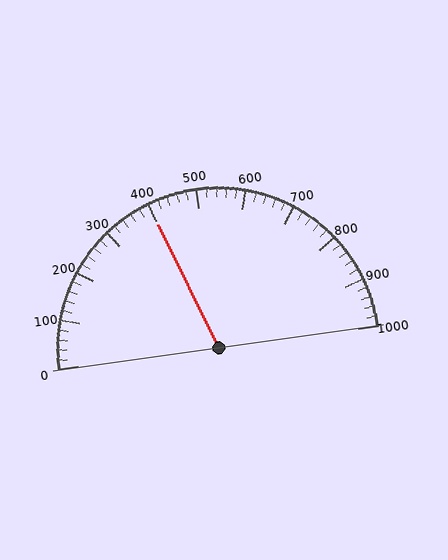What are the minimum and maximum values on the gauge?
The gauge ranges from 0 to 1000.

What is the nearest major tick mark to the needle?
The nearest major tick mark is 400.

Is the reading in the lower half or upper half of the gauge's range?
The reading is in the lower half of the range (0 to 1000).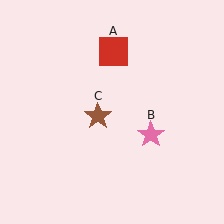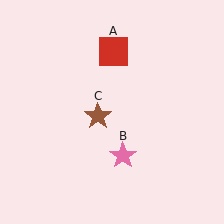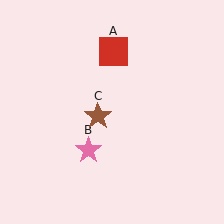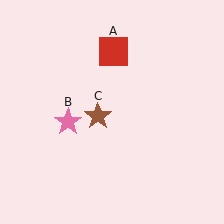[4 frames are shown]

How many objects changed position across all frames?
1 object changed position: pink star (object B).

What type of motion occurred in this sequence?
The pink star (object B) rotated clockwise around the center of the scene.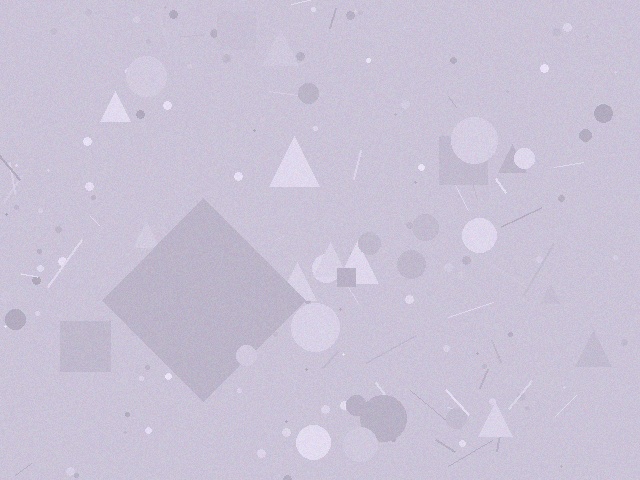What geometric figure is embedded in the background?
A diamond is embedded in the background.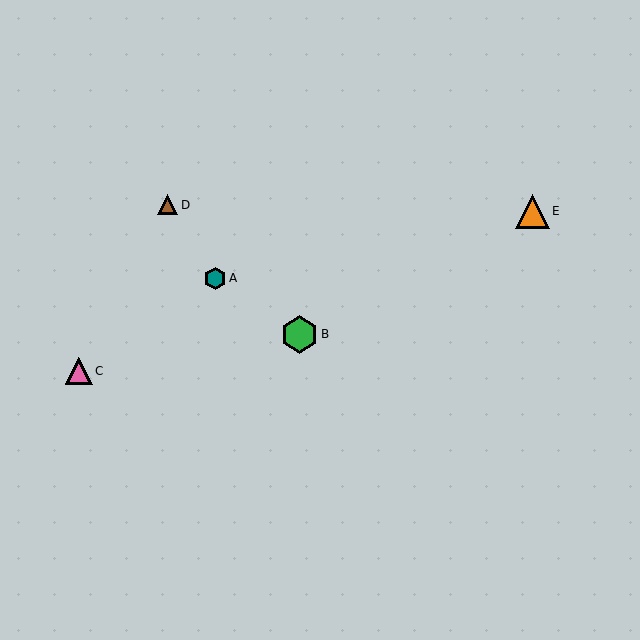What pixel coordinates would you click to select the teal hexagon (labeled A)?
Click at (215, 278) to select the teal hexagon A.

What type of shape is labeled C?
Shape C is a pink triangle.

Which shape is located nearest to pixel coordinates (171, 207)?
The brown triangle (labeled D) at (168, 205) is nearest to that location.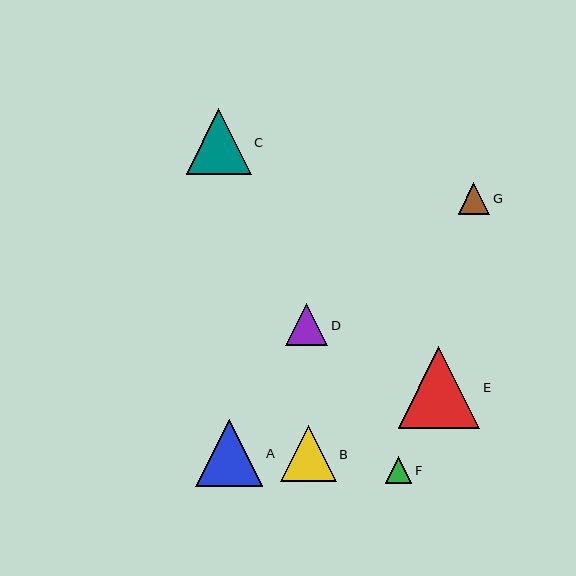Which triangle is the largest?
Triangle E is the largest with a size of approximately 82 pixels.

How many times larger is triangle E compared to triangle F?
Triangle E is approximately 3.1 times the size of triangle F.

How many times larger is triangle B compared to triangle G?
Triangle B is approximately 1.8 times the size of triangle G.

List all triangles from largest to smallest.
From largest to smallest: E, A, C, B, D, G, F.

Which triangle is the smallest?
Triangle F is the smallest with a size of approximately 27 pixels.